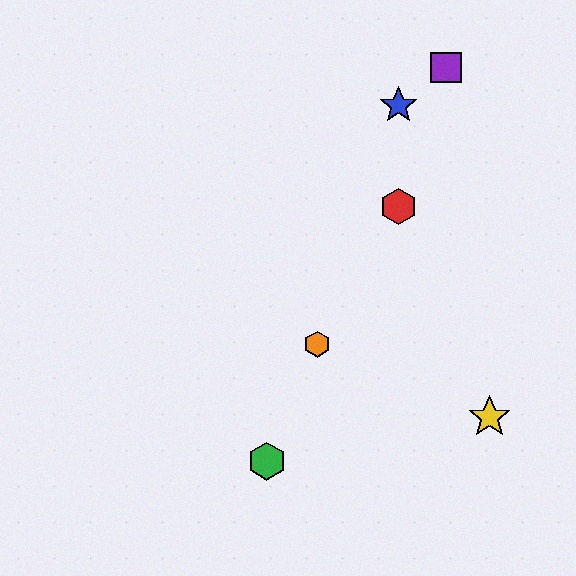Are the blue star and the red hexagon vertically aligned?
Yes, both are at x≈398.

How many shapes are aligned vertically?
2 shapes (the red hexagon, the blue star) are aligned vertically.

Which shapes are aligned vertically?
The red hexagon, the blue star are aligned vertically.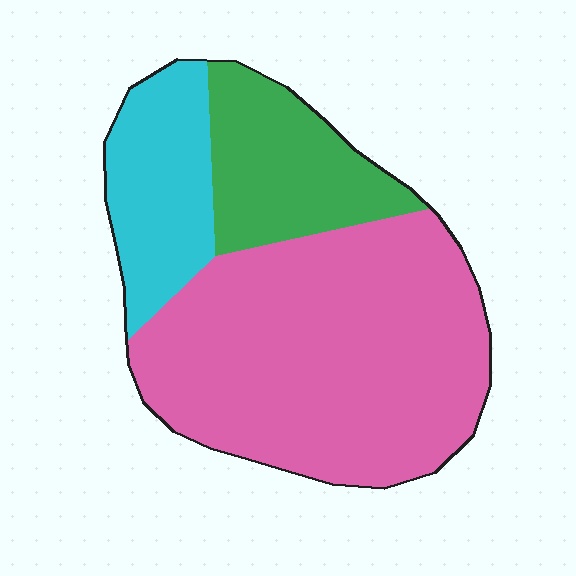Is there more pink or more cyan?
Pink.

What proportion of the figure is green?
Green covers around 20% of the figure.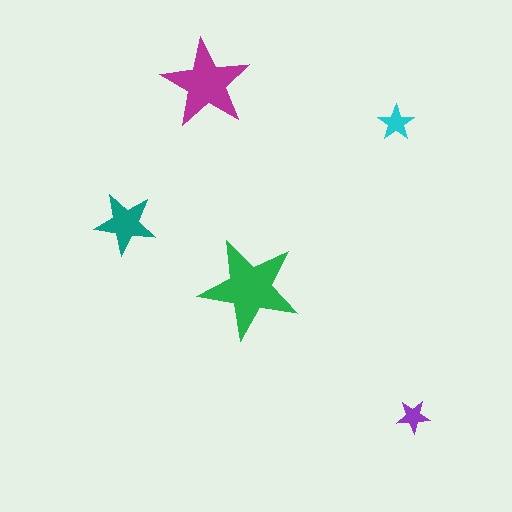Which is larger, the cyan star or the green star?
The green one.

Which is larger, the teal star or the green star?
The green one.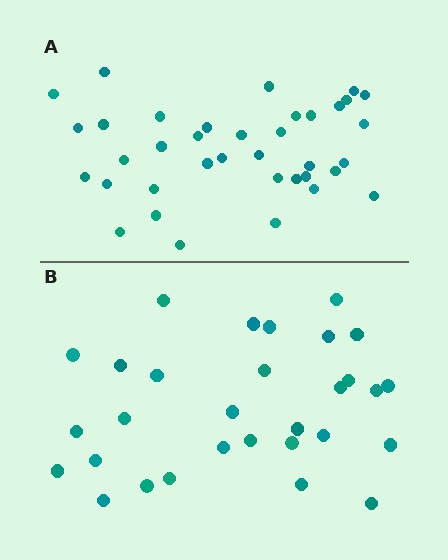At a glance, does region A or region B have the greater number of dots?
Region A (the top region) has more dots.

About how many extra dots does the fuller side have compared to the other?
Region A has roughly 8 or so more dots than region B.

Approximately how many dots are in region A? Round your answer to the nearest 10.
About 40 dots. (The exact count is 37, which rounds to 40.)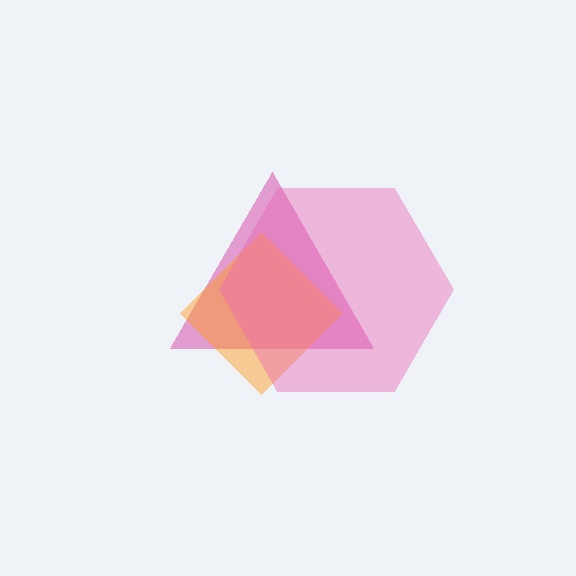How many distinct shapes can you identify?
There are 3 distinct shapes: a magenta triangle, an orange diamond, a pink hexagon.